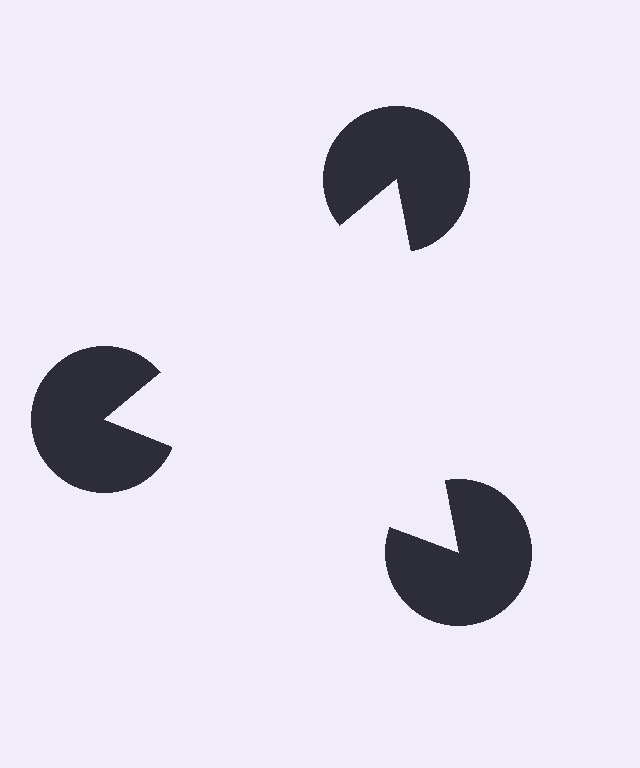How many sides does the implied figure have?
3 sides.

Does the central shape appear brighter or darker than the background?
It typically appears slightly brighter than the background, even though no actual brightness change is drawn.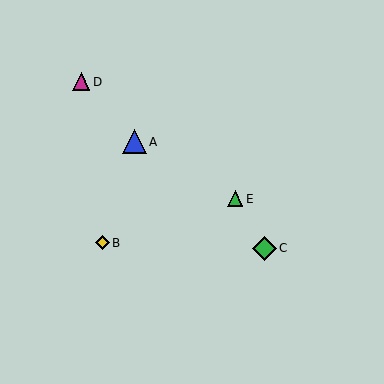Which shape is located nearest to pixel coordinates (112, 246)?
The yellow diamond (labeled B) at (102, 243) is nearest to that location.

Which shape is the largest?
The blue triangle (labeled A) is the largest.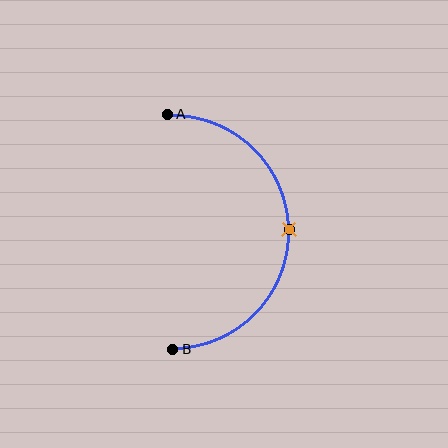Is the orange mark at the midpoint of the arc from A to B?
Yes. The orange mark lies on the arc at equal arc-length from both A and B — it is the arc midpoint.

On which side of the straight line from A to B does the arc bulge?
The arc bulges to the right of the straight line connecting A and B.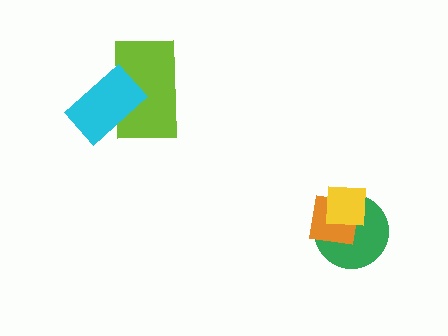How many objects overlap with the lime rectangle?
1 object overlaps with the lime rectangle.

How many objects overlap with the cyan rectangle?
1 object overlaps with the cyan rectangle.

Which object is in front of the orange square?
The yellow square is in front of the orange square.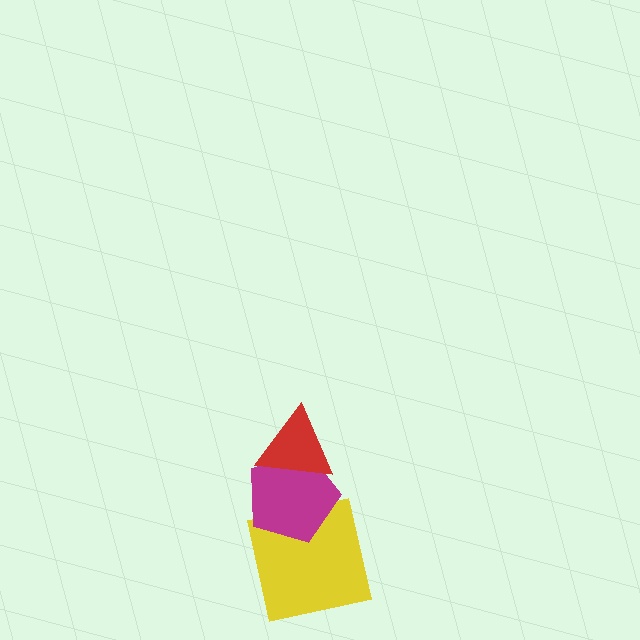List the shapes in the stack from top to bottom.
From top to bottom: the red triangle, the magenta pentagon, the yellow square.